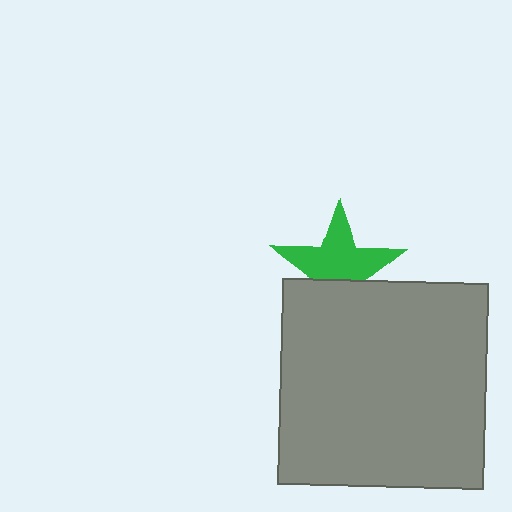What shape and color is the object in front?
The object in front is a gray square.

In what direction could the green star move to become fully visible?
The green star could move up. That would shift it out from behind the gray square entirely.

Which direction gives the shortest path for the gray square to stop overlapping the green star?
Moving down gives the shortest separation.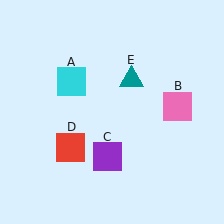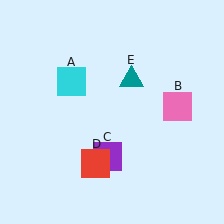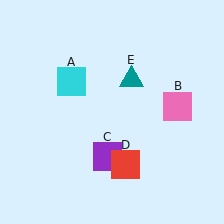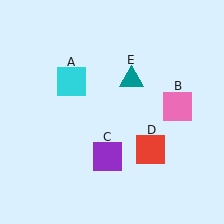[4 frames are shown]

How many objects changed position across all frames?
1 object changed position: red square (object D).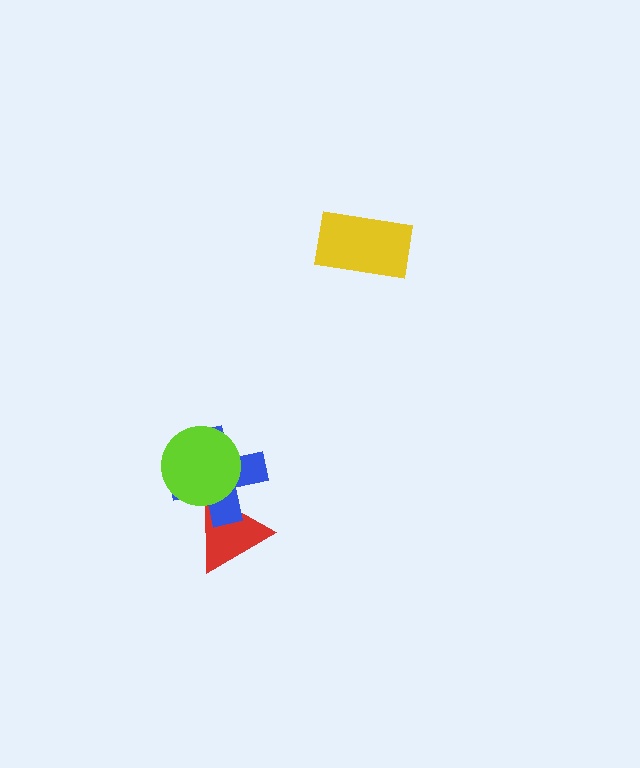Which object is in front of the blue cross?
The lime circle is in front of the blue cross.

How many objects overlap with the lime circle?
2 objects overlap with the lime circle.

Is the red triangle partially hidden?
Yes, it is partially covered by another shape.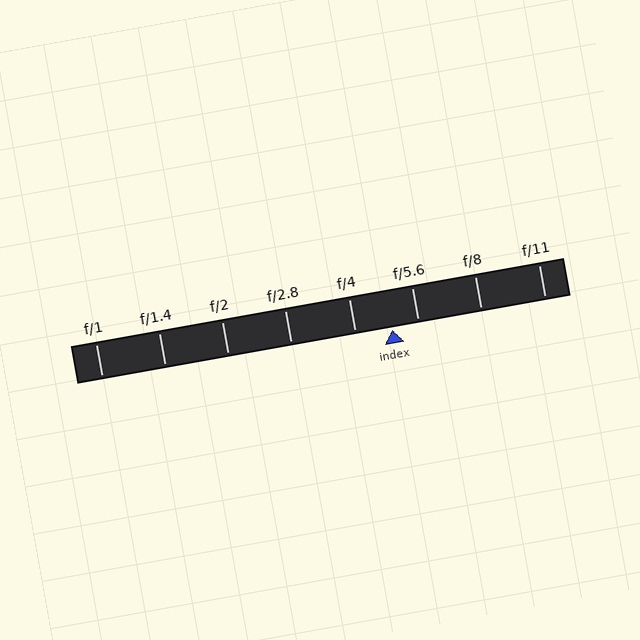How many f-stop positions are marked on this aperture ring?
There are 8 f-stop positions marked.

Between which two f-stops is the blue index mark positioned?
The index mark is between f/4 and f/5.6.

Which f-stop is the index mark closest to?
The index mark is closest to f/5.6.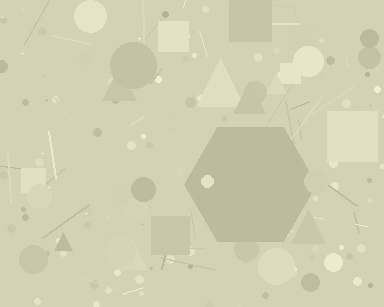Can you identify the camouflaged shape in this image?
The camouflaged shape is a hexagon.